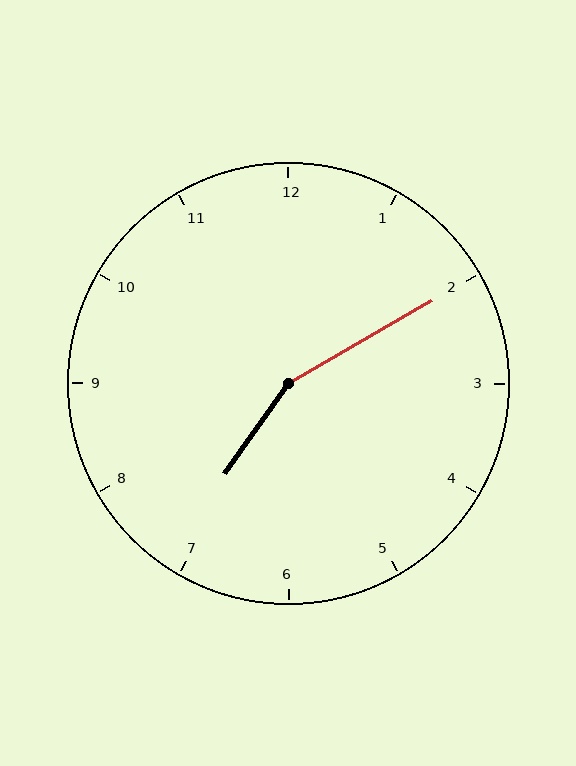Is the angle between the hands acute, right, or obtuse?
It is obtuse.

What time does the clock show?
7:10.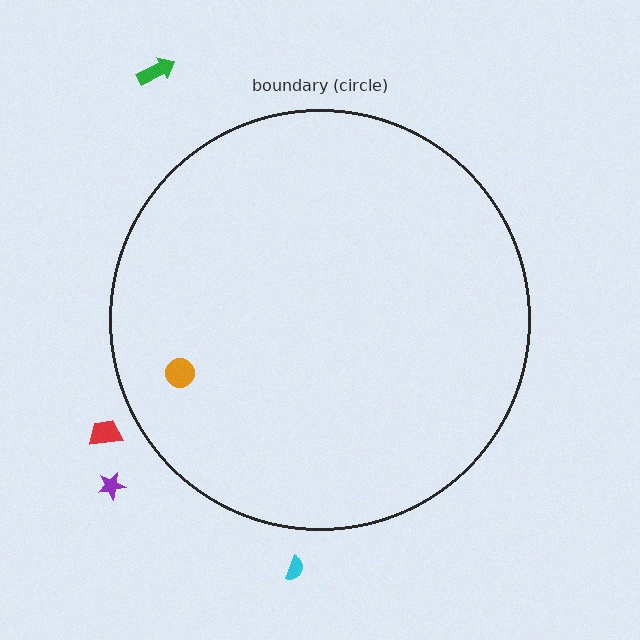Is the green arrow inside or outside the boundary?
Outside.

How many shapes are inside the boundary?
1 inside, 4 outside.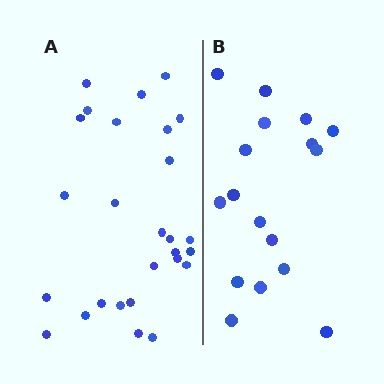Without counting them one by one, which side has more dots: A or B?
Region A (the left region) has more dots.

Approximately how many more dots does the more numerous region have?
Region A has roughly 10 or so more dots than region B.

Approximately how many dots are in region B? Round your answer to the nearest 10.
About 20 dots. (The exact count is 17, which rounds to 20.)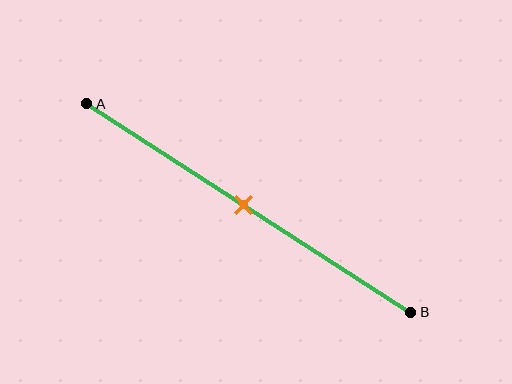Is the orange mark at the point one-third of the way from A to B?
No, the mark is at about 50% from A, not at the 33% one-third point.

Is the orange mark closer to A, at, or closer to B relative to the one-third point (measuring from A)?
The orange mark is closer to point B than the one-third point of segment AB.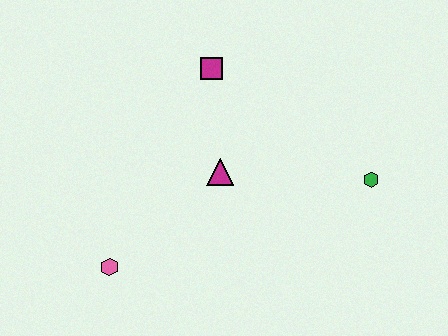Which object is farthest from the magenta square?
The pink hexagon is farthest from the magenta square.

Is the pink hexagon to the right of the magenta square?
No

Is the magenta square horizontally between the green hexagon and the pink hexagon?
Yes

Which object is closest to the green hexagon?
The magenta triangle is closest to the green hexagon.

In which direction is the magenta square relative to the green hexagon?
The magenta square is to the left of the green hexagon.